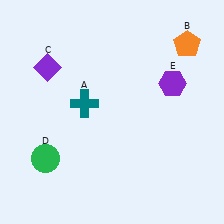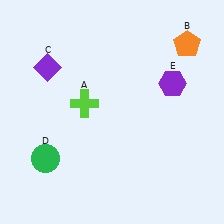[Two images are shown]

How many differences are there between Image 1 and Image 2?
There is 1 difference between the two images.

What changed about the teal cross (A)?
In Image 1, A is teal. In Image 2, it changed to lime.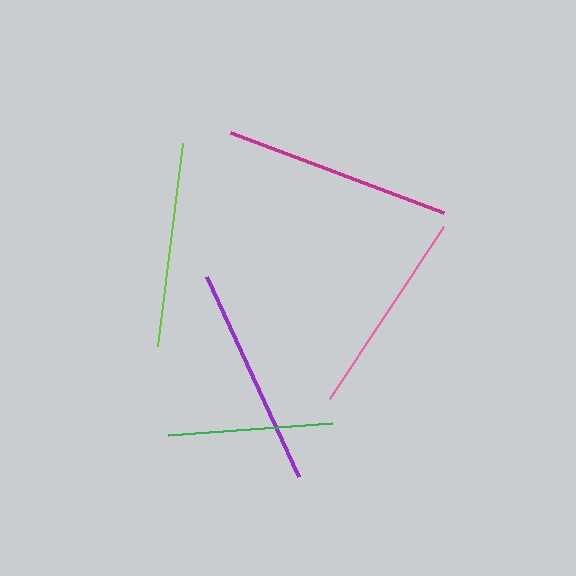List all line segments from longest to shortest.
From longest to shortest: magenta, purple, pink, lime, green.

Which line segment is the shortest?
The green line is the shortest at approximately 165 pixels.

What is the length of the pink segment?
The pink segment is approximately 207 pixels long.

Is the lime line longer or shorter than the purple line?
The purple line is longer than the lime line.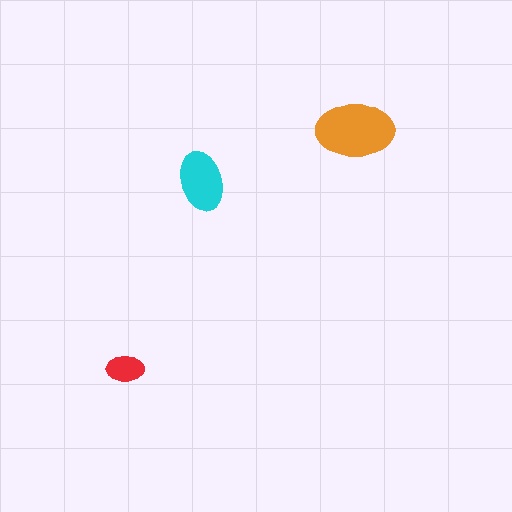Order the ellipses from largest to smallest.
the orange one, the cyan one, the red one.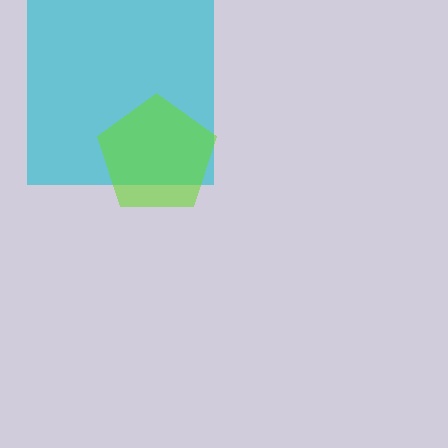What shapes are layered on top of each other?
The layered shapes are: a cyan square, a lime pentagon.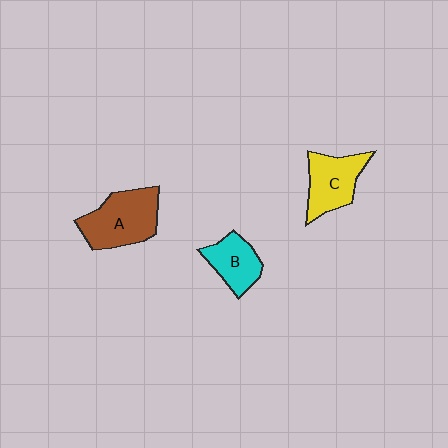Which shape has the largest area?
Shape A (brown).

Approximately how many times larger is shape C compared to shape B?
Approximately 1.2 times.